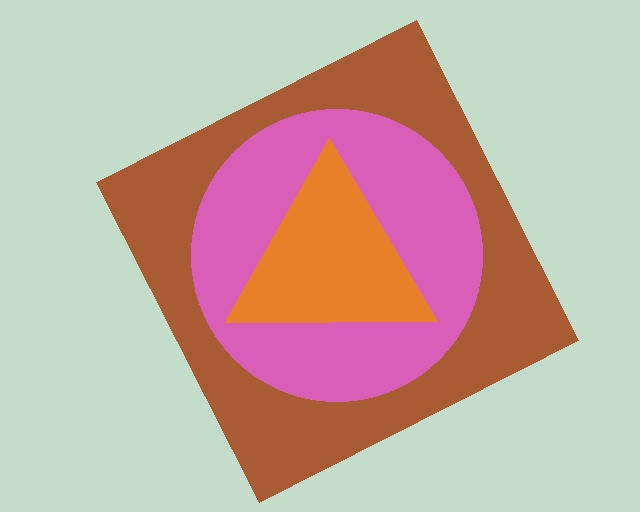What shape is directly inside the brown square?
The pink circle.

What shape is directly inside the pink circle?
The orange triangle.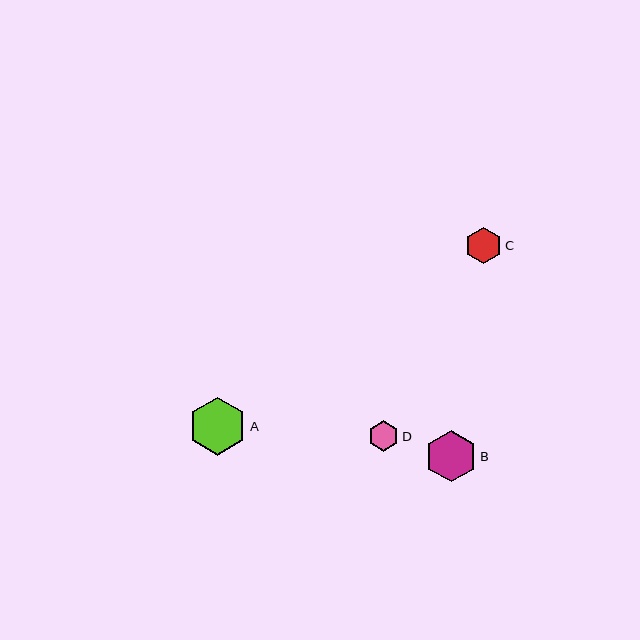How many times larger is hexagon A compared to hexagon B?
Hexagon A is approximately 1.1 times the size of hexagon B.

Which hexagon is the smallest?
Hexagon D is the smallest with a size of approximately 31 pixels.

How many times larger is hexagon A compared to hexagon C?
Hexagon A is approximately 1.6 times the size of hexagon C.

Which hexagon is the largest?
Hexagon A is the largest with a size of approximately 59 pixels.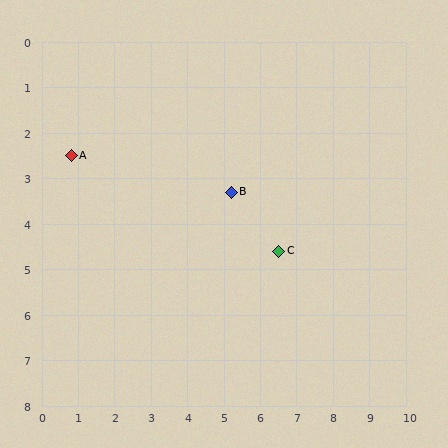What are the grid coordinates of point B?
Point B is at approximately (5.2, 3.3).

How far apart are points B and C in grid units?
Points B and C are about 1.8 grid units apart.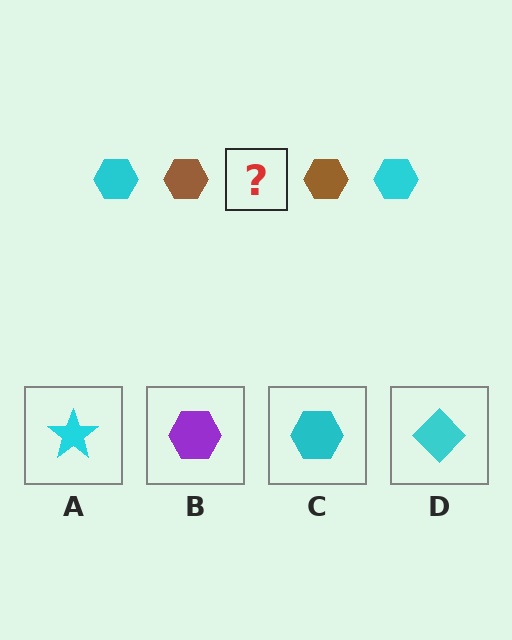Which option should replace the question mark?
Option C.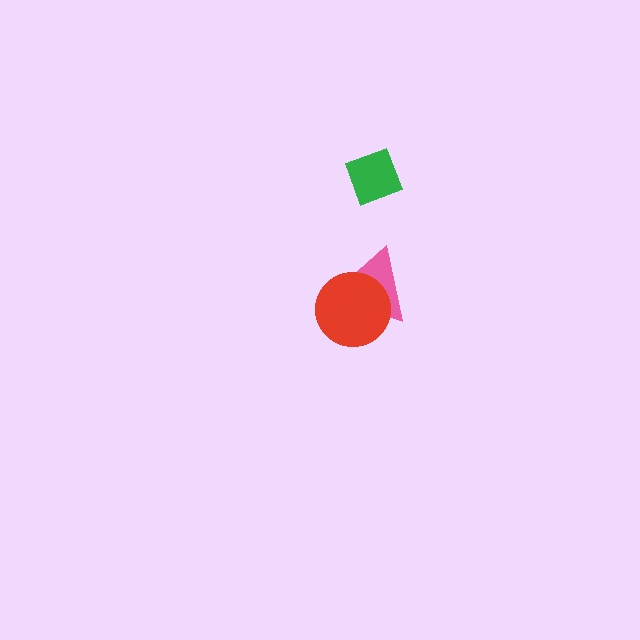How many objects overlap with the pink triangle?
1 object overlaps with the pink triangle.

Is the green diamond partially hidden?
No, no other shape covers it.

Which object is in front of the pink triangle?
The red circle is in front of the pink triangle.